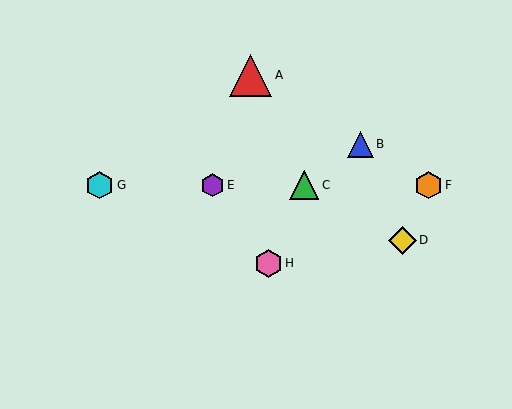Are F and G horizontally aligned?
Yes, both are at y≈185.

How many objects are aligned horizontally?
4 objects (C, E, F, G) are aligned horizontally.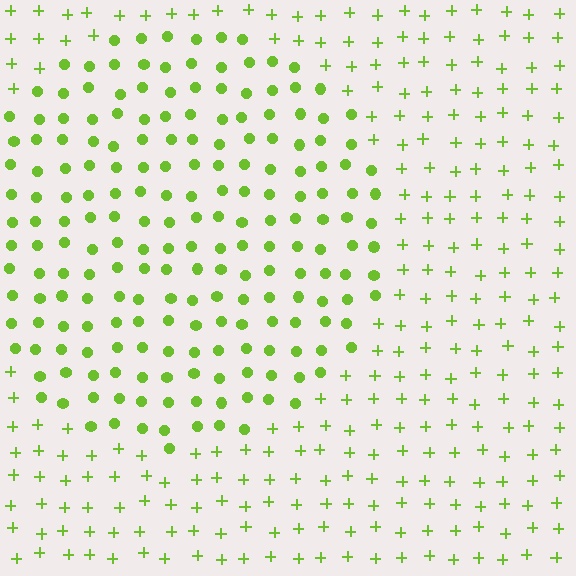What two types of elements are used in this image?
The image uses circles inside the circle region and plus signs outside it.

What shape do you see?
I see a circle.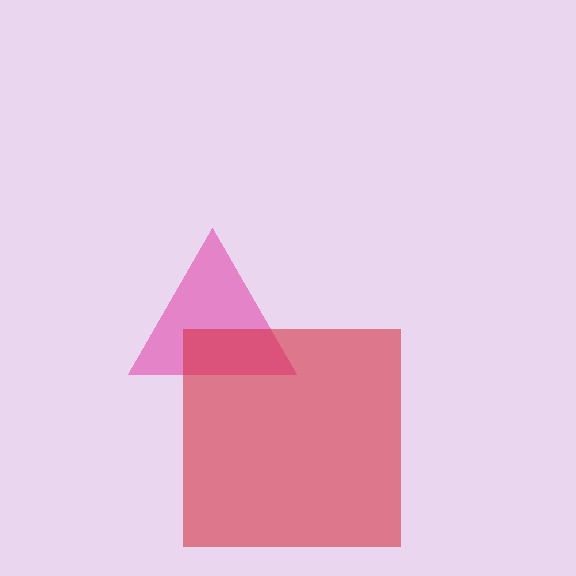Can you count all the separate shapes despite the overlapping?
Yes, there are 2 separate shapes.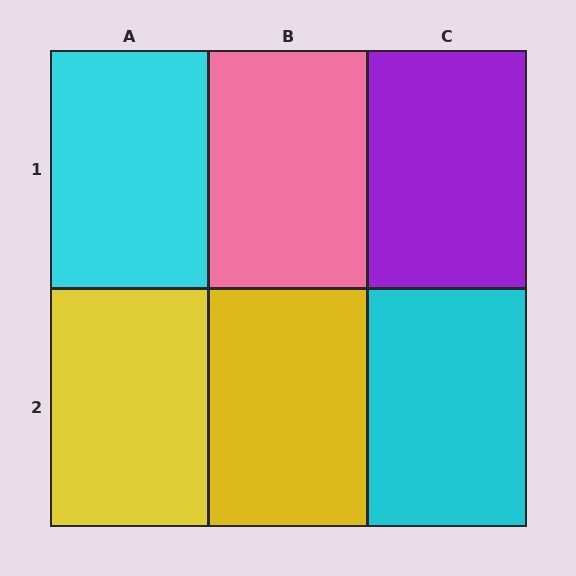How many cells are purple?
1 cell is purple.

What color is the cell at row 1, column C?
Purple.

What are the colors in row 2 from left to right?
Yellow, yellow, cyan.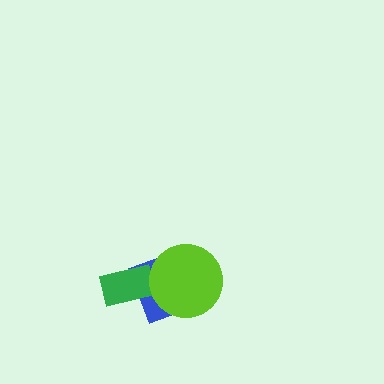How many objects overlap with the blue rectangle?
2 objects overlap with the blue rectangle.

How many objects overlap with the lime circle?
1 object overlaps with the lime circle.